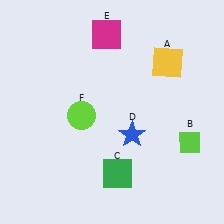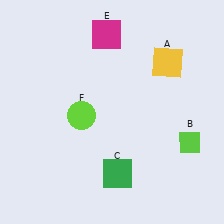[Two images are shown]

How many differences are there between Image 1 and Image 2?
There is 1 difference between the two images.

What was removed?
The blue star (D) was removed in Image 2.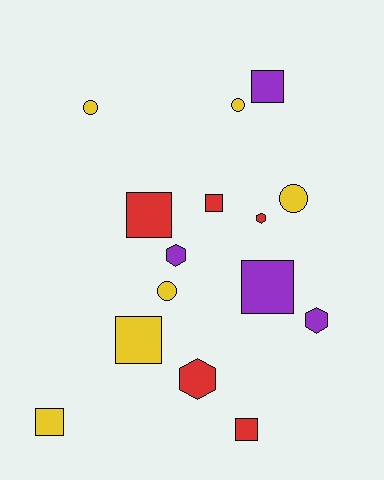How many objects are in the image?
There are 15 objects.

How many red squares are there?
There are 3 red squares.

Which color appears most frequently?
Yellow, with 6 objects.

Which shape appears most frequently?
Square, with 7 objects.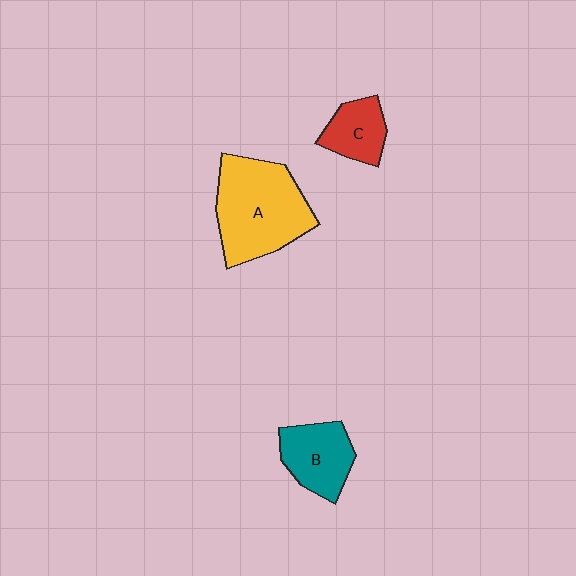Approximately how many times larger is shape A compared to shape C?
Approximately 2.4 times.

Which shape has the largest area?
Shape A (yellow).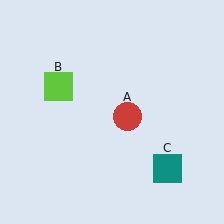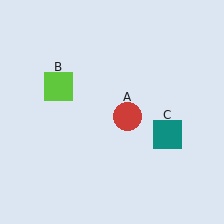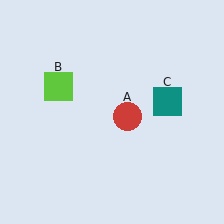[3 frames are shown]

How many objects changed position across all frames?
1 object changed position: teal square (object C).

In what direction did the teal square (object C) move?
The teal square (object C) moved up.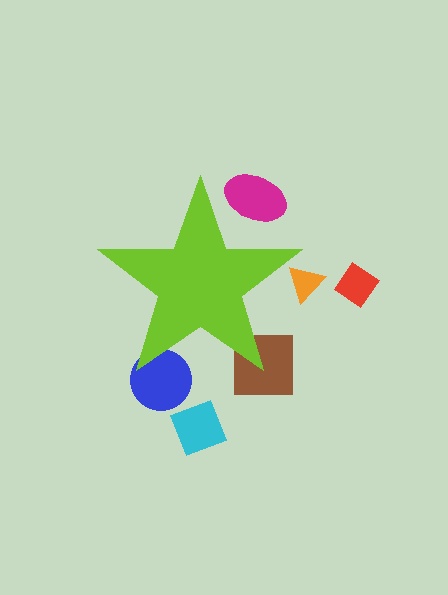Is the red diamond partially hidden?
No, the red diamond is fully visible.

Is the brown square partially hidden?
Yes, the brown square is partially hidden behind the lime star.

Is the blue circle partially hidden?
Yes, the blue circle is partially hidden behind the lime star.